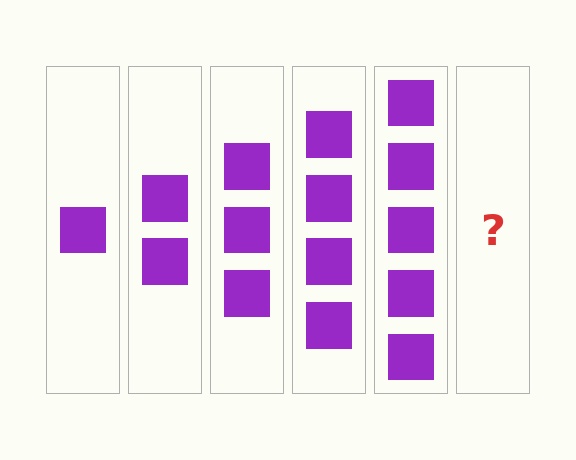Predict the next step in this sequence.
The next step is 6 squares.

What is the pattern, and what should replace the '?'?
The pattern is that each step adds one more square. The '?' should be 6 squares.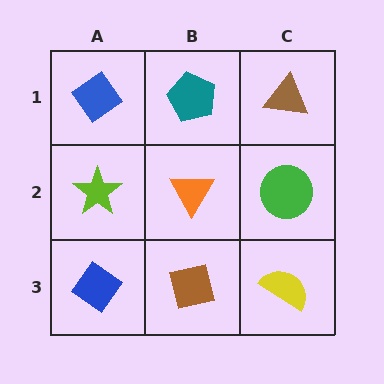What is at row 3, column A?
A blue diamond.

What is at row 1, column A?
A blue diamond.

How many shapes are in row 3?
3 shapes.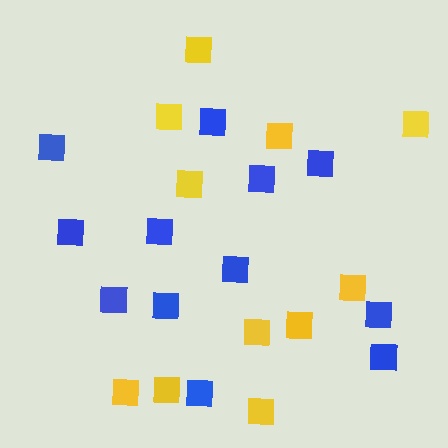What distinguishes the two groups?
There are 2 groups: one group of yellow squares (11) and one group of blue squares (12).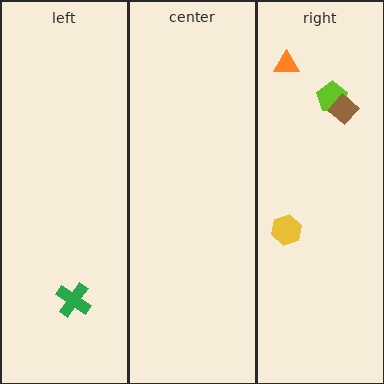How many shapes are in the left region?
1.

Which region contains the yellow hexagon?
The right region.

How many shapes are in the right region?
4.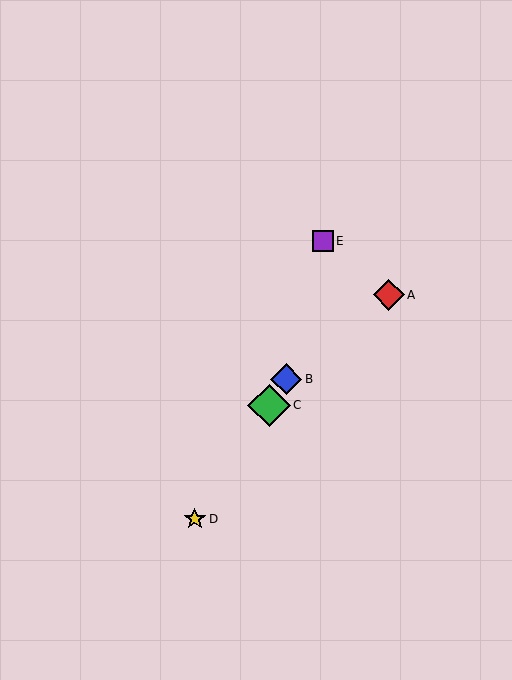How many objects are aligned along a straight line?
3 objects (B, C, D) are aligned along a straight line.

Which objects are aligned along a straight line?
Objects B, C, D are aligned along a straight line.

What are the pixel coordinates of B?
Object B is at (286, 379).